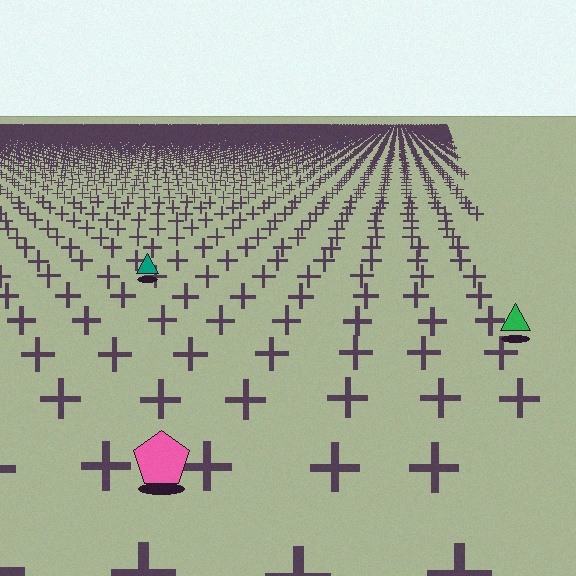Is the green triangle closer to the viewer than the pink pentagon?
No. The pink pentagon is closer — you can tell from the texture gradient: the ground texture is coarser near it.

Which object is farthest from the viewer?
The teal triangle is farthest from the viewer. It appears smaller and the ground texture around it is denser.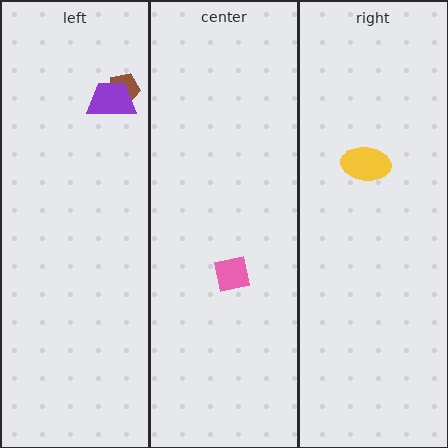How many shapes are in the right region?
1.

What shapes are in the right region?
The yellow ellipse.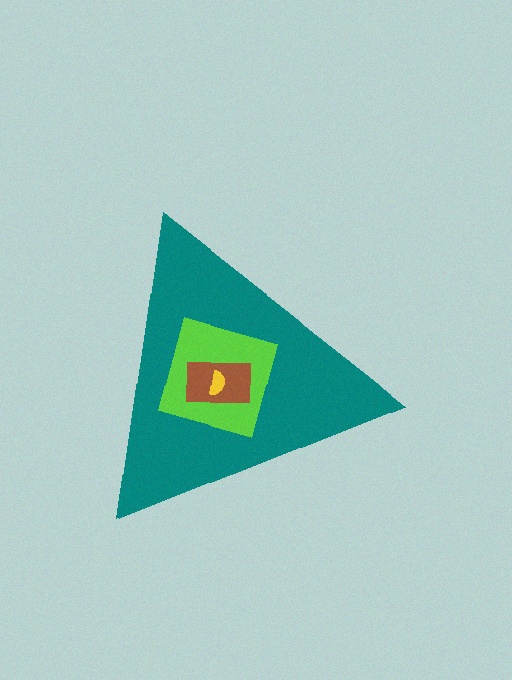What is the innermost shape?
The yellow semicircle.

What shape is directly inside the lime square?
The brown rectangle.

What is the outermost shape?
The teal triangle.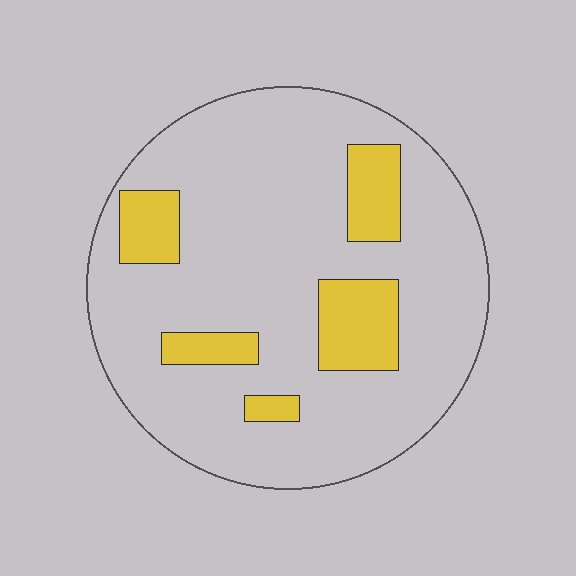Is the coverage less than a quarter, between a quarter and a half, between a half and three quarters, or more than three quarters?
Less than a quarter.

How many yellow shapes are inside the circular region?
5.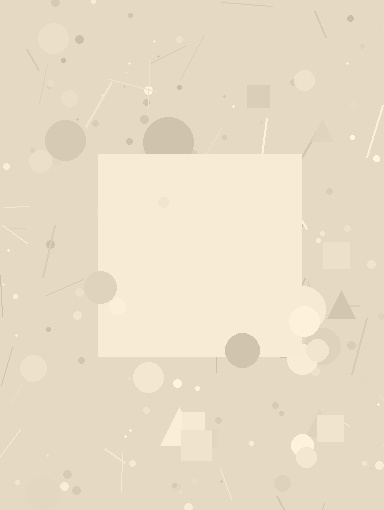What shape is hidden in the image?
A square is hidden in the image.